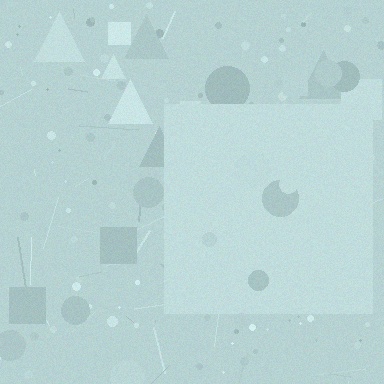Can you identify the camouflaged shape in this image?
The camouflaged shape is a square.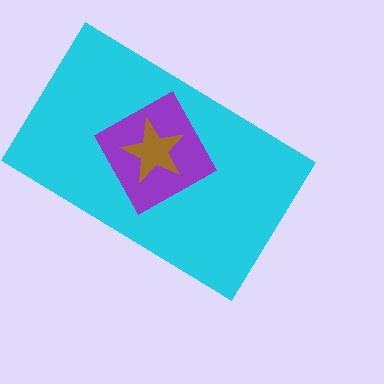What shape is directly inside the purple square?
The brown star.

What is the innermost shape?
The brown star.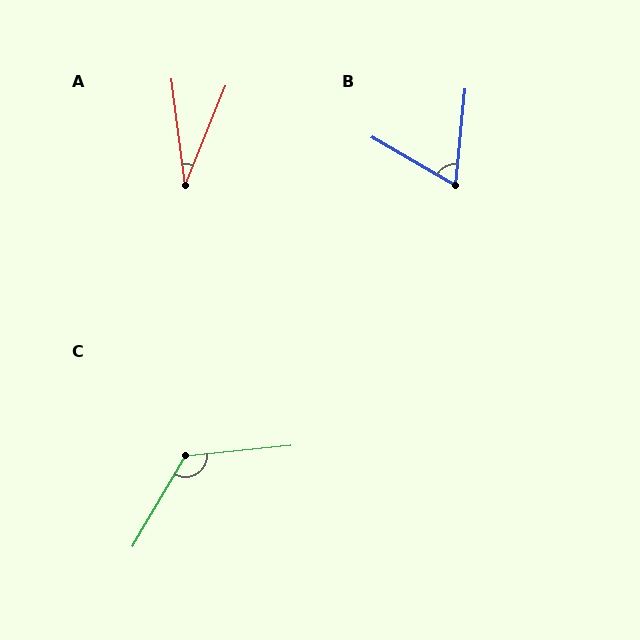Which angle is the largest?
C, at approximately 126 degrees.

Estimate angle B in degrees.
Approximately 66 degrees.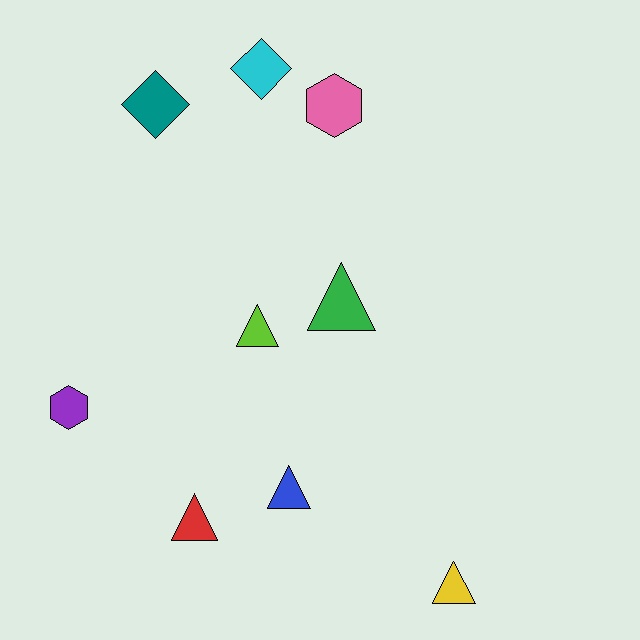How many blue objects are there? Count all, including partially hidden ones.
There is 1 blue object.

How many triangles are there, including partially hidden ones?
There are 5 triangles.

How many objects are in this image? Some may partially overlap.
There are 9 objects.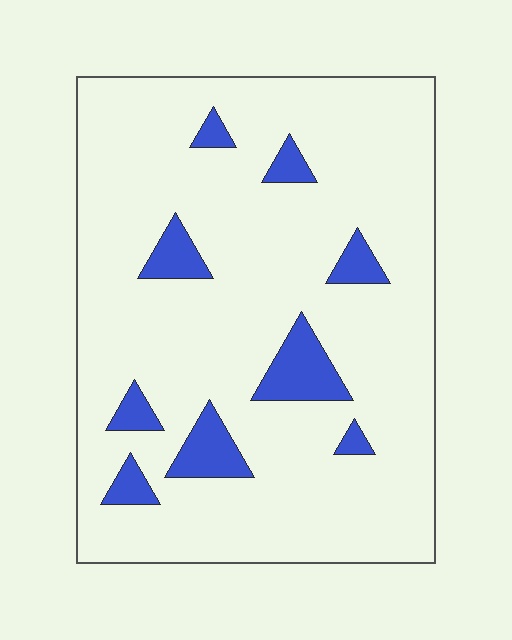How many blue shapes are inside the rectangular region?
9.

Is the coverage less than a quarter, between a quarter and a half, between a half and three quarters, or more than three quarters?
Less than a quarter.